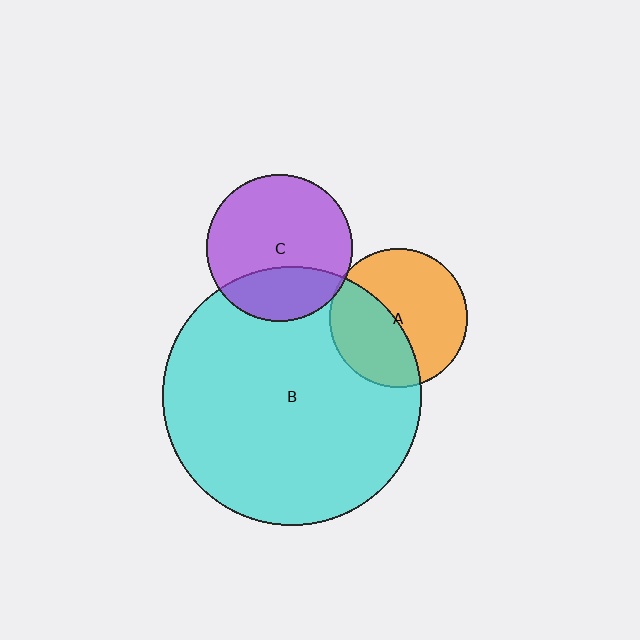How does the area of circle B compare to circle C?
Approximately 3.1 times.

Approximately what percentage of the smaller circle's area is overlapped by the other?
Approximately 5%.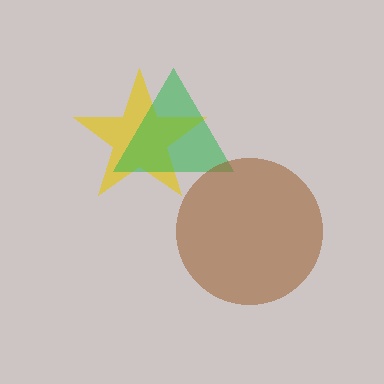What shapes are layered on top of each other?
The layered shapes are: a yellow star, a green triangle, a brown circle.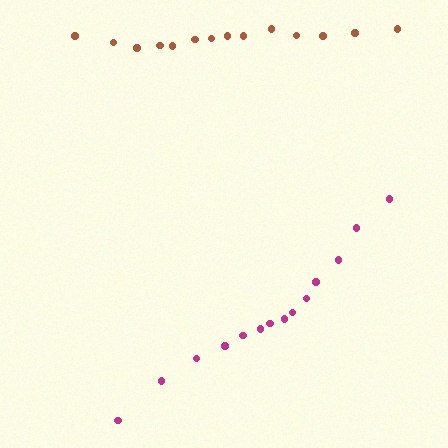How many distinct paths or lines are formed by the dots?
There are 2 distinct paths.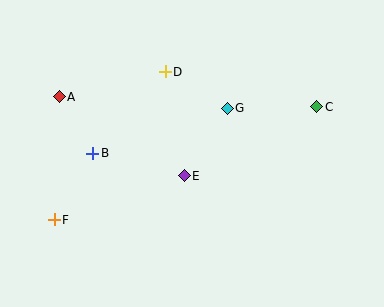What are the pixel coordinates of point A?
Point A is at (59, 97).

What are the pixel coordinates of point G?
Point G is at (227, 108).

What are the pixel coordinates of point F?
Point F is at (54, 220).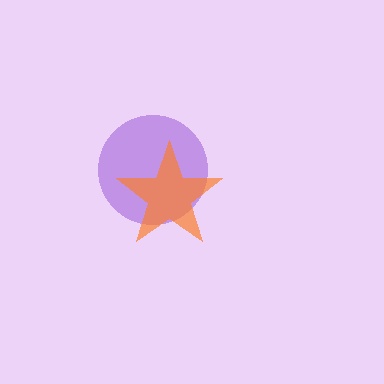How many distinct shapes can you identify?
There are 2 distinct shapes: a purple circle, an orange star.